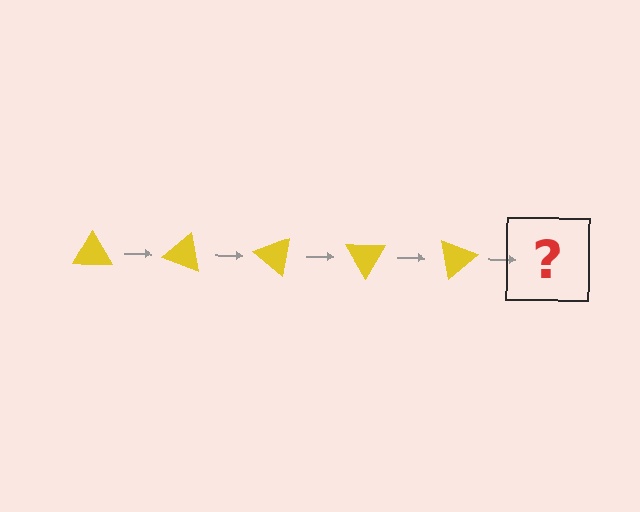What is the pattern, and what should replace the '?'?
The pattern is that the triangle rotates 20 degrees each step. The '?' should be a yellow triangle rotated 100 degrees.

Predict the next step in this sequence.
The next step is a yellow triangle rotated 100 degrees.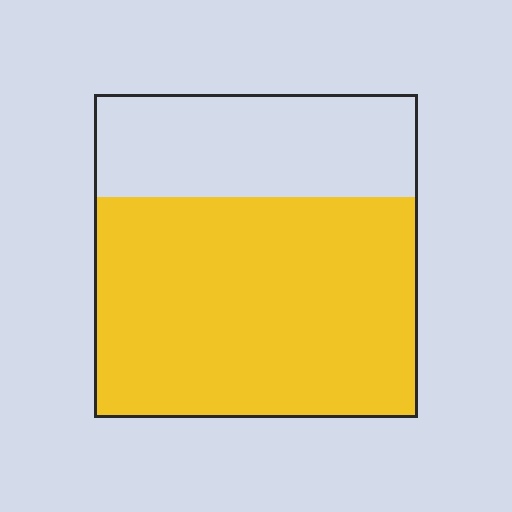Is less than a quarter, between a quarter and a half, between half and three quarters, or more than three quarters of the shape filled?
Between half and three quarters.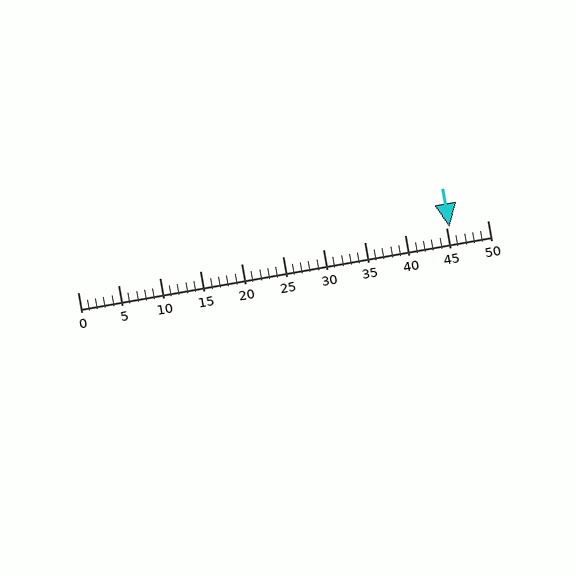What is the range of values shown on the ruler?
The ruler shows values from 0 to 50.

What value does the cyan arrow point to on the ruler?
The cyan arrow points to approximately 45.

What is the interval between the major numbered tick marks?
The major tick marks are spaced 5 units apart.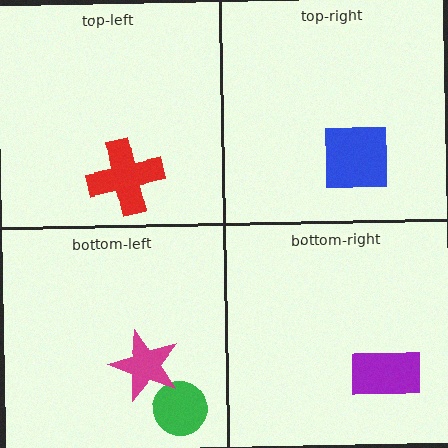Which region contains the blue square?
The top-right region.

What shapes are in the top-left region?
The red cross.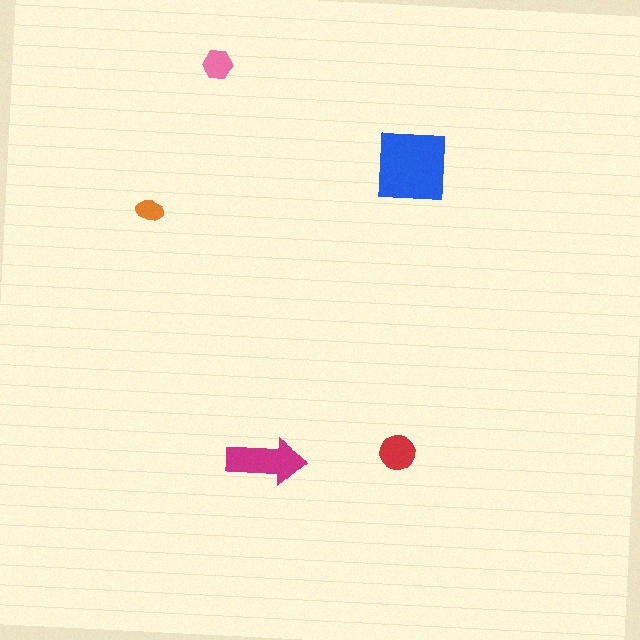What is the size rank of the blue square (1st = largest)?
1st.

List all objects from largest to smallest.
The blue square, the magenta arrow, the red circle, the pink hexagon, the orange ellipse.